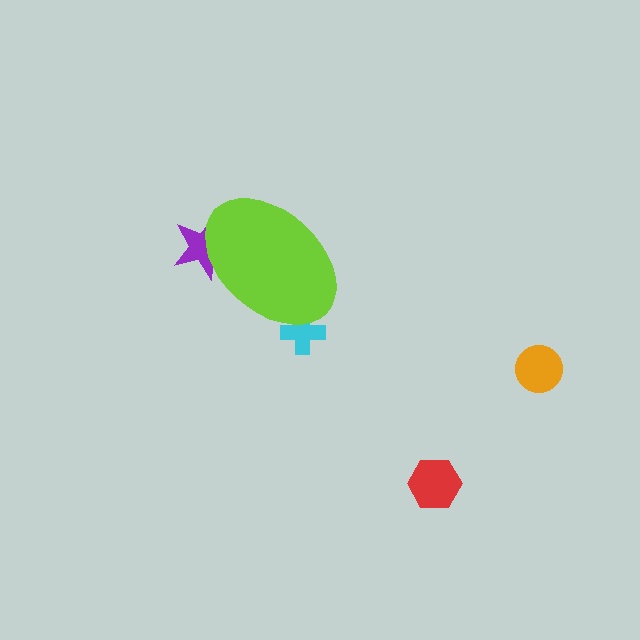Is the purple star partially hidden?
Yes, the purple star is partially hidden behind the lime ellipse.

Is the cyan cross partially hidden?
Yes, the cyan cross is partially hidden behind the lime ellipse.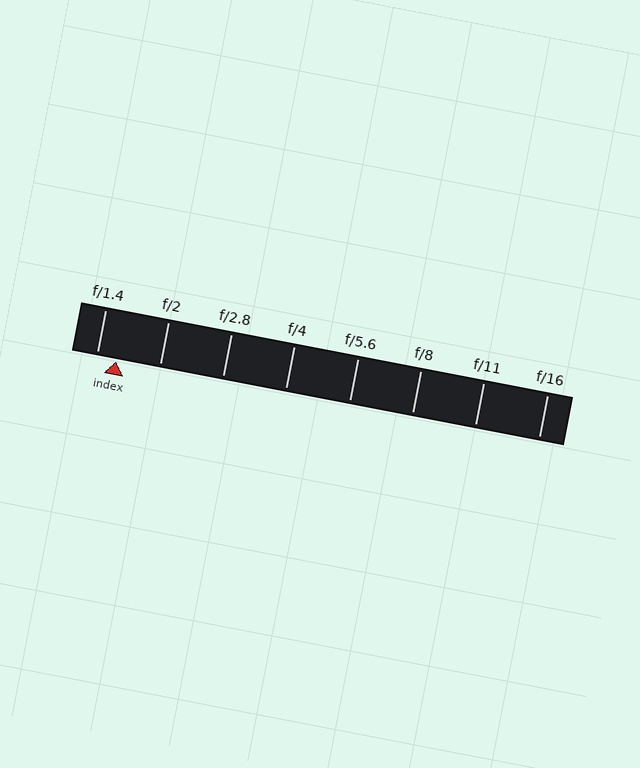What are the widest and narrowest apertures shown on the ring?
The widest aperture shown is f/1.4 and the narrowest is f/16.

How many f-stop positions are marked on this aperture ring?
There are 8 f-stop positions marked.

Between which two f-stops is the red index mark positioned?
The index mark is between f/1.4 and f/2.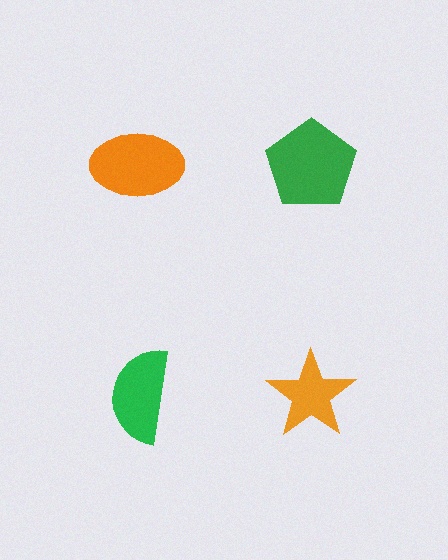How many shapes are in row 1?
2 shapes.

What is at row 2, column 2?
An orange star.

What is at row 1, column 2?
A green pentagon.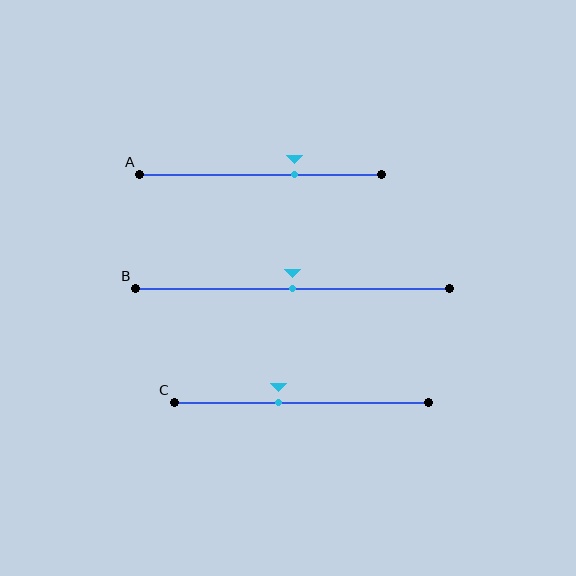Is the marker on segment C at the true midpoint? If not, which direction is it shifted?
No, the marker on segment C is shifted to the left by about 9% of the segment length.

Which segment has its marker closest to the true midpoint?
Segment B has its marker closest to the true midpoint.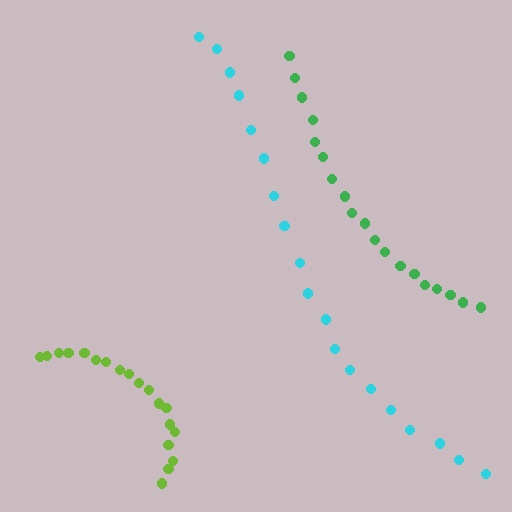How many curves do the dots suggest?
There are 3 distinct paths.